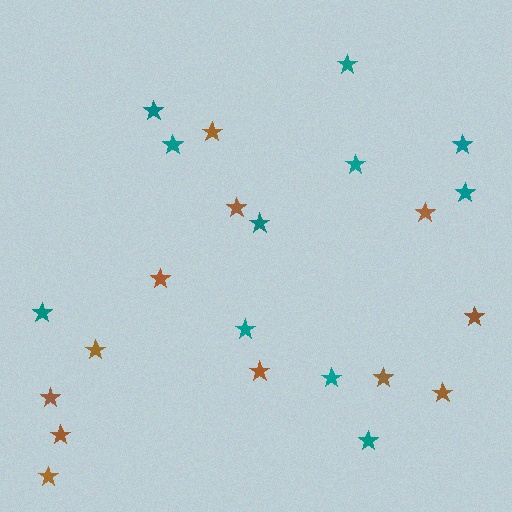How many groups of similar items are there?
There are 2 groups: one group of brown stars (12) and one group of teal stars (11).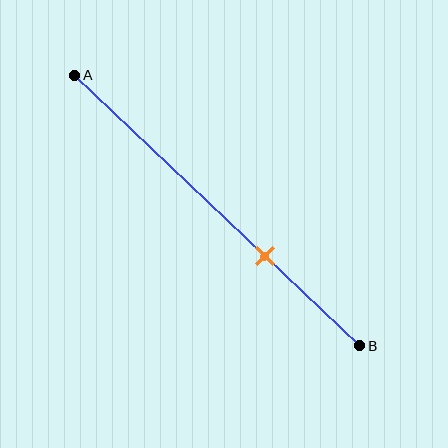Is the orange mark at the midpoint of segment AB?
No, the mark is at about 65% from A, not at the 50% midpoint.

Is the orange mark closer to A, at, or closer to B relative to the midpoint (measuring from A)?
The orange mark is closer to point B than the midpoint of segment AB.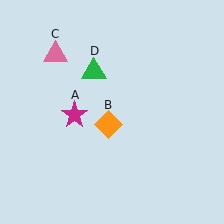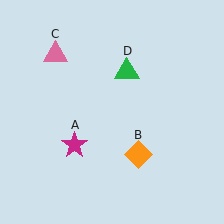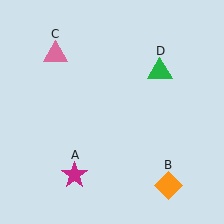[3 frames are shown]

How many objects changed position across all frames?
3 objects changed position: magenta star (object A), orange diamond (object B), green triangle (object D).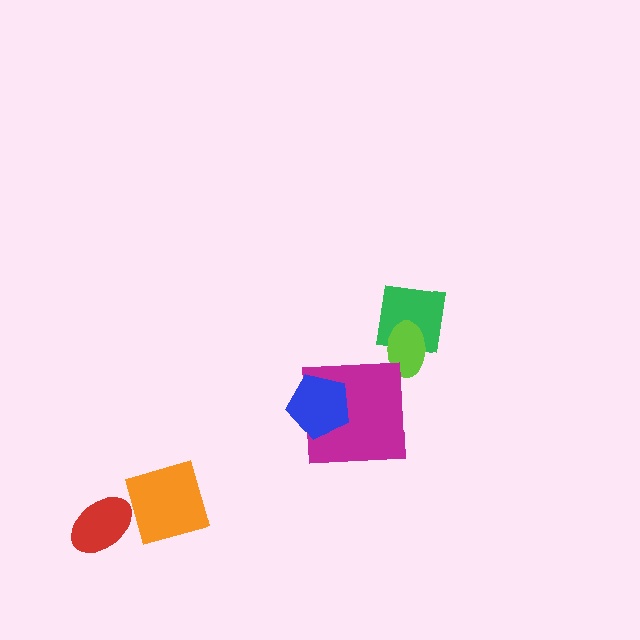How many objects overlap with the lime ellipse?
1 object overlaps with the lime ellipse.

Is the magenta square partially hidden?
Yes, it is partially covered by another shape.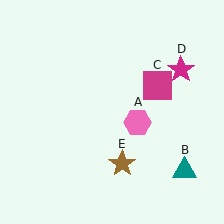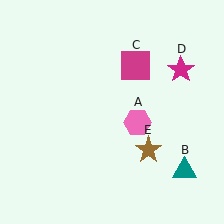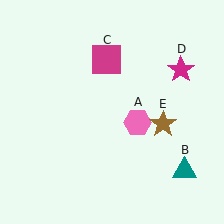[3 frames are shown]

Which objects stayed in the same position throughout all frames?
Pink hexagon (object A) and teal triangle (object B) and magenta star (object D) remained stationary.